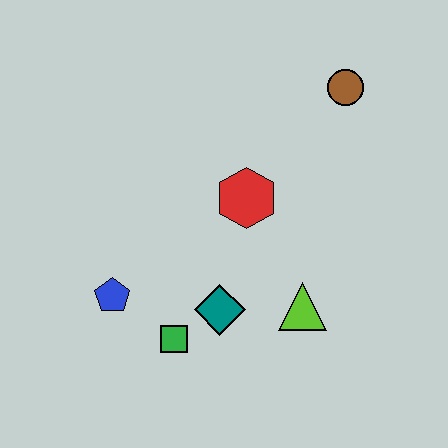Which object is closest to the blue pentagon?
The green square is closest to the blue pentagon.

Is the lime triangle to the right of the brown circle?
No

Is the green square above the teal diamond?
No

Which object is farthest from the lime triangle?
The brown circle is farthest from the lime triangle.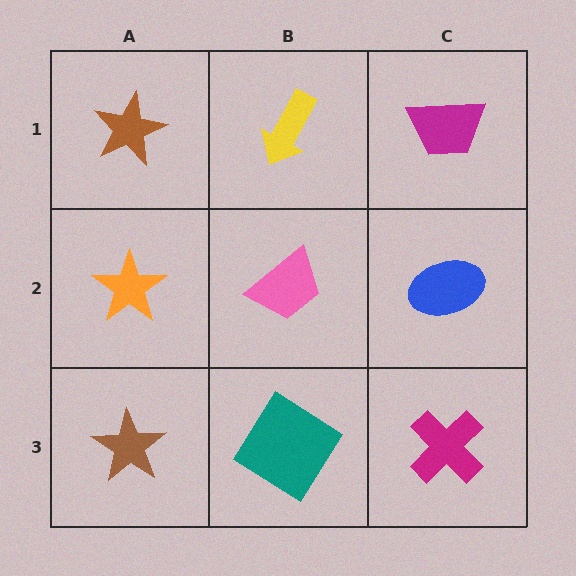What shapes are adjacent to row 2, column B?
A yellow arrow (row 1, column B), a teal diamond (row 3, column B), an orange star (row 2, column A), a blue ellipse (row 2, column C).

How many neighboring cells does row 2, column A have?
3.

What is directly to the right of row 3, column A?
A teal diamond.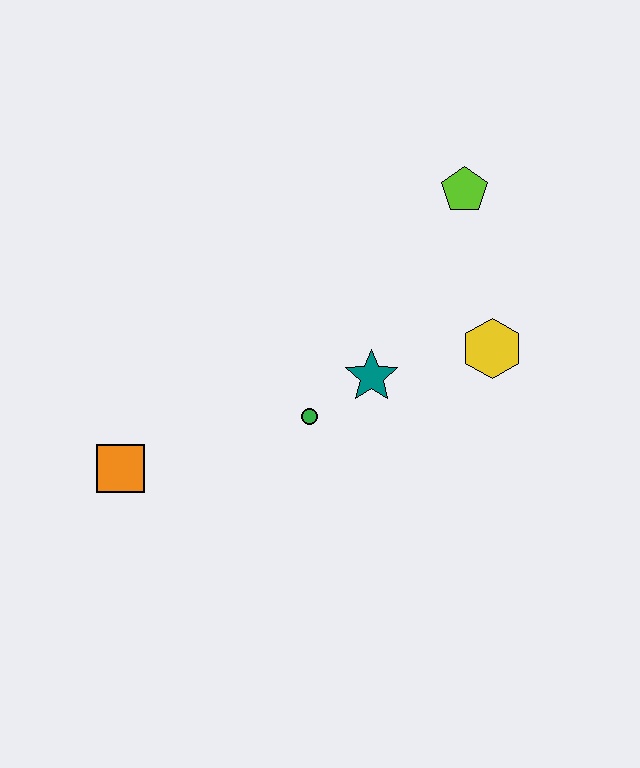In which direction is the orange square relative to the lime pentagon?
The orange square is to the left of the lime pentagon.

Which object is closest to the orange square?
The green circle is closest to the orange square.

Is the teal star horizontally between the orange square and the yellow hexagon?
Yes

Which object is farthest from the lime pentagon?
The orange square is farthest from the lime pentagon.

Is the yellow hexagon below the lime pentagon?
Yes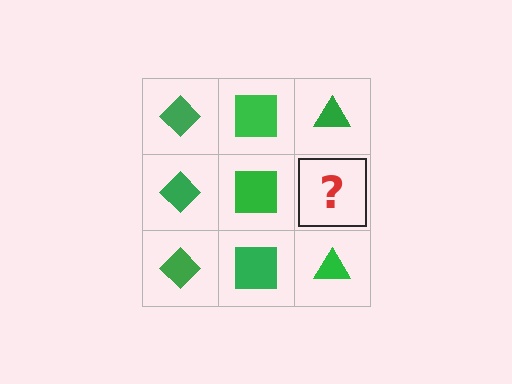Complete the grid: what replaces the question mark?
The question mark should be replaced with a green triangle.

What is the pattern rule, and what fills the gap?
The rule is that each column has a consistent shape. The gap should be filled with a green triangle.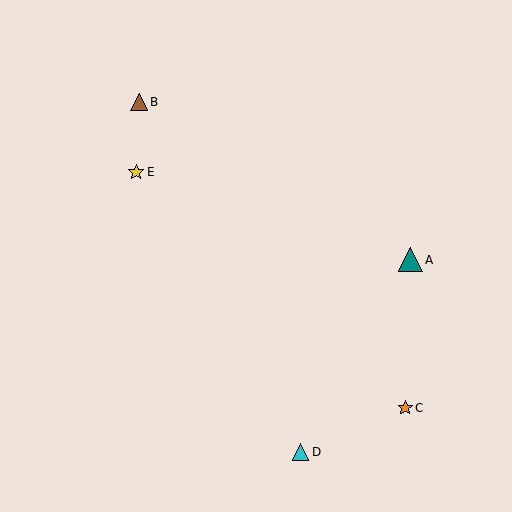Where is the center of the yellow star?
The center of the yellow star is at (136, 172).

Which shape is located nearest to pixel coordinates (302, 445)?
The cyan triangle (labeled D) at (300, 452) is nearest to that location.